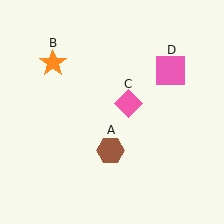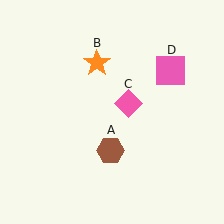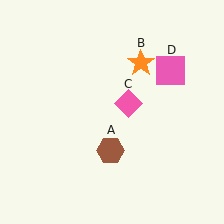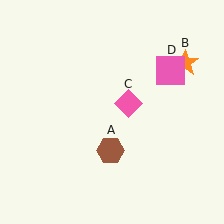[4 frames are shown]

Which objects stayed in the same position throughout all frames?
Brown hexagon (object A) and pink diamond (object C) and pink square (object D) remained stationary.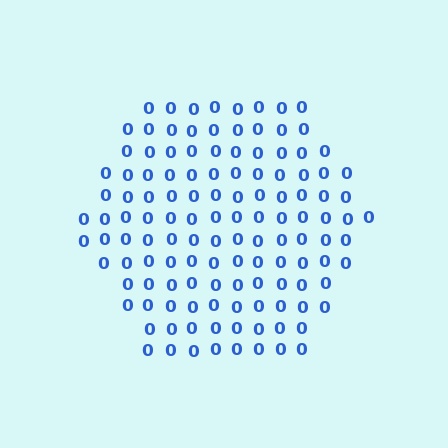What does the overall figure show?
The overall figure shows a hexagon.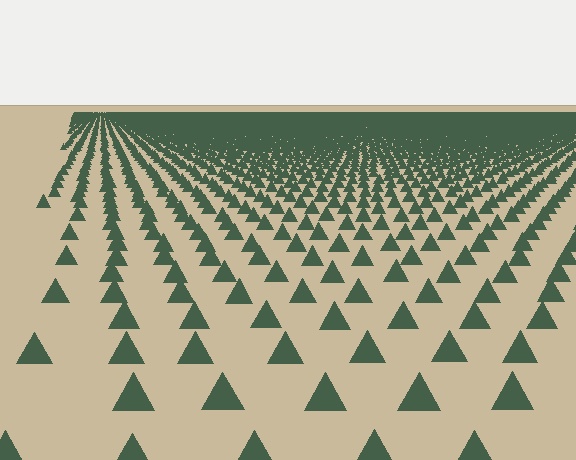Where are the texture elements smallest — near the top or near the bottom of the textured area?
Near the top.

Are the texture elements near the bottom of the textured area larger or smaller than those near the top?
Larger. Near the bottom, elements are closer to the viewer and appear at a bigger on-screen size.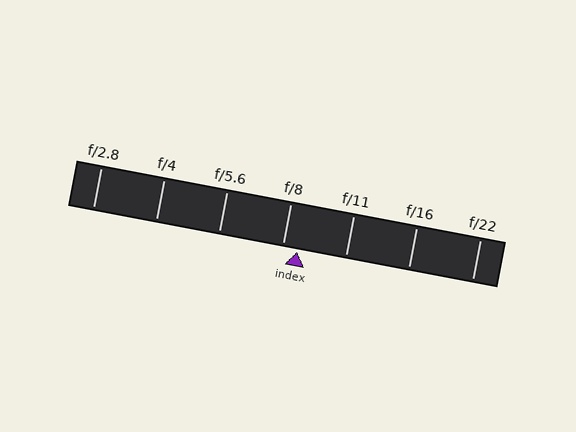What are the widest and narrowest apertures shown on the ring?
The widest aperture shown is f/2.8 and the narrowest is f/22.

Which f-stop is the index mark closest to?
The index mark is closest to f/8.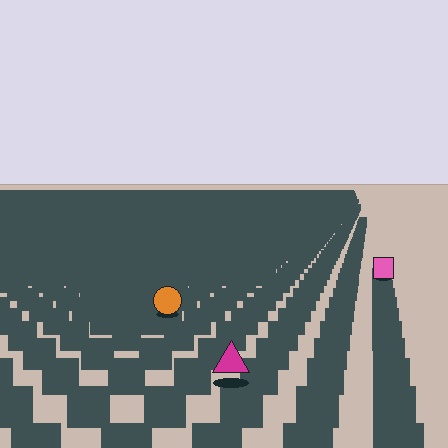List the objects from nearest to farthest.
From nearest to farthest: the magenta triangle, the orange circle, the pink square.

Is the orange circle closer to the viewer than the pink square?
Yes. The orange circle is closer — you can tell from the texture gradient: the ground texture is coarser near it.